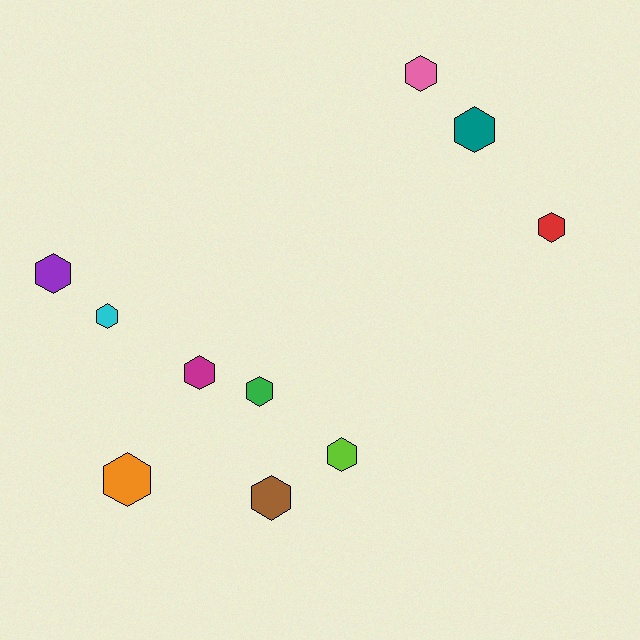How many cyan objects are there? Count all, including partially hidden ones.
There is 1 cyan object.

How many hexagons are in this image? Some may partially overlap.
There are 10 hexagons.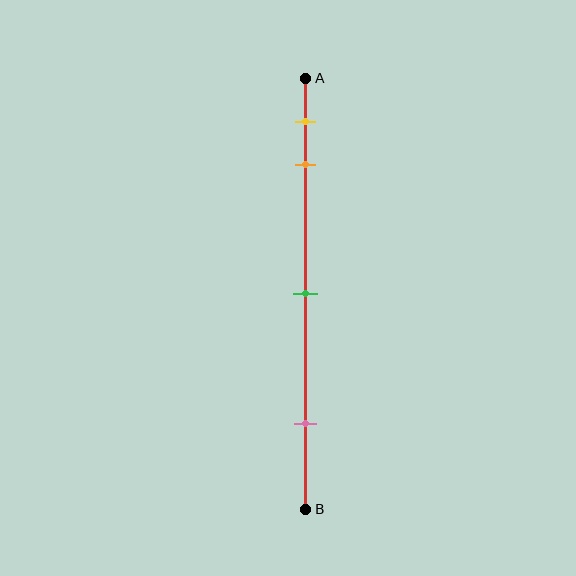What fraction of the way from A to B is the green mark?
The green mark is approximately 50% (0.5) of the way from A to B.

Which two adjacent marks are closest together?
The yellow and orange marks are the closest adjacent pair.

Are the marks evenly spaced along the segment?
No, the marks are not evenly spaced.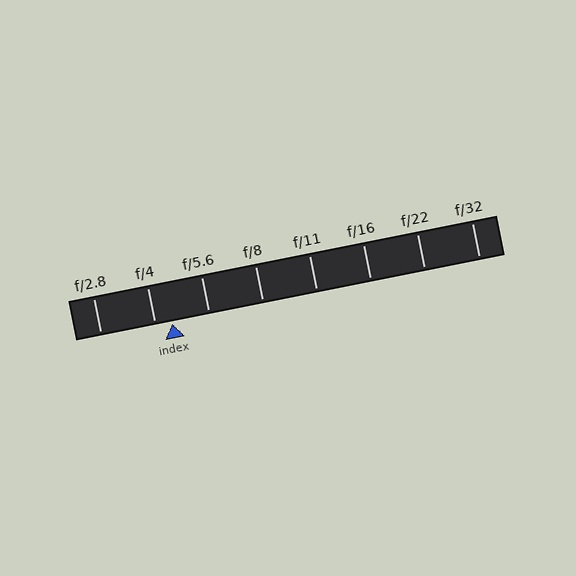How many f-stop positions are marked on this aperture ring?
There are 8 f-stop positions marked.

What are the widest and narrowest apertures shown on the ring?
The widest aperture shown is f/2.8 and the narrowest is f/32.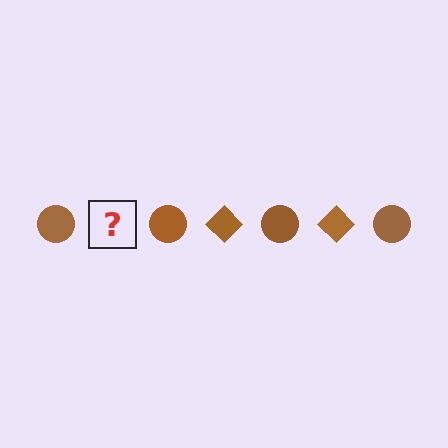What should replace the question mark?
The question mark should be replaced with a brown diamond.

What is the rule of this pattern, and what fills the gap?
The rule is that the pattern cycles through circle, diamond shapes in brown. The gap should be filled with a brown diamond.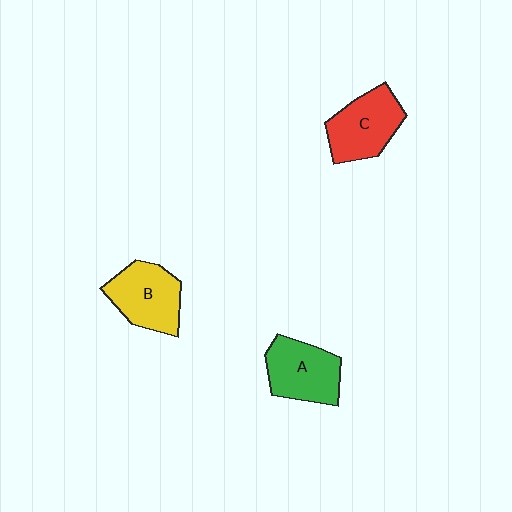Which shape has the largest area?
Shape B (yellow).